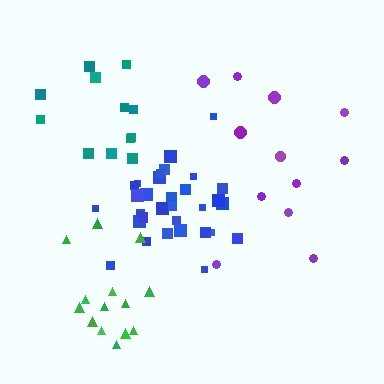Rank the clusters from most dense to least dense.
blue, teal, green, purple.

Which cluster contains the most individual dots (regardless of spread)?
Blue (32).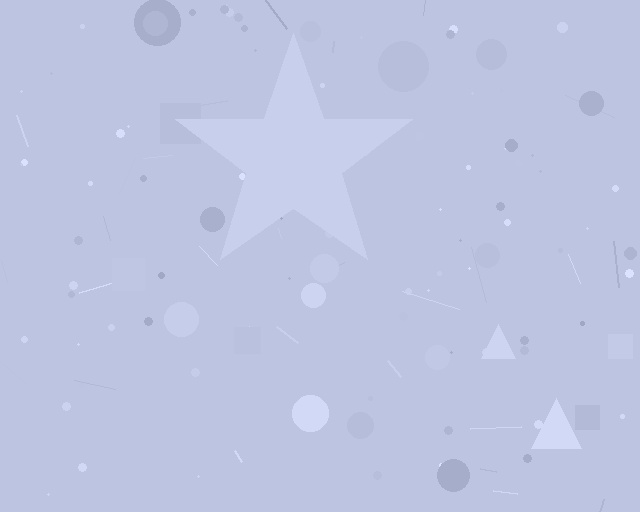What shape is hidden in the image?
A star is hidden in the image.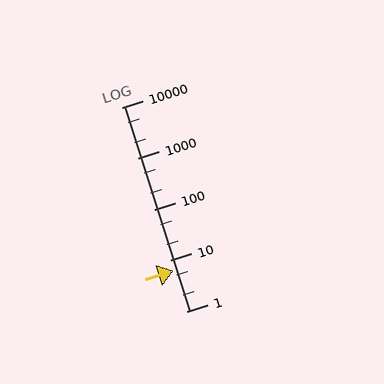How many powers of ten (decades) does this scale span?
The scale spans 4 decades, from 1 to 10000.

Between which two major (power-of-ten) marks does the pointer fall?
The pointer is between 1 and 10.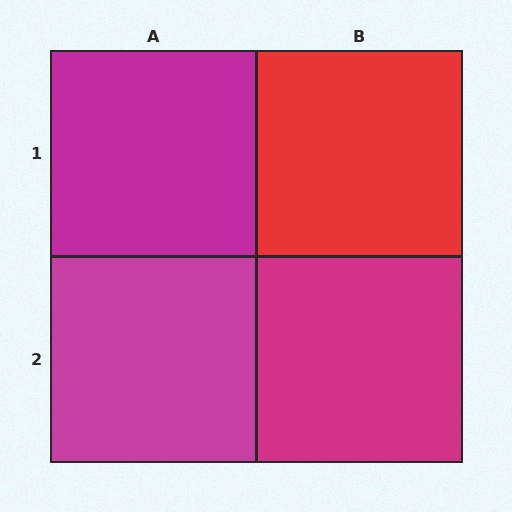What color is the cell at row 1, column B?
Red.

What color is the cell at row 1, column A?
Magenta.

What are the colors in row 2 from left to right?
Magenta, magenta.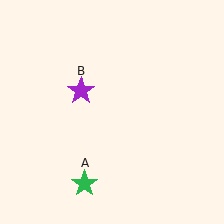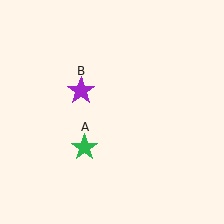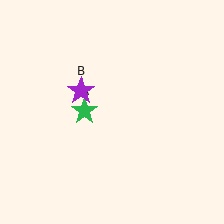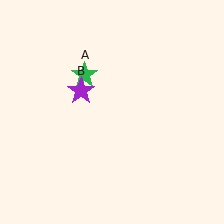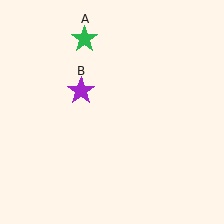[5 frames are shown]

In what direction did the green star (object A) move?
The green star (object A) moved up.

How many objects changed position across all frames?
1 object changed position: green star (object A).